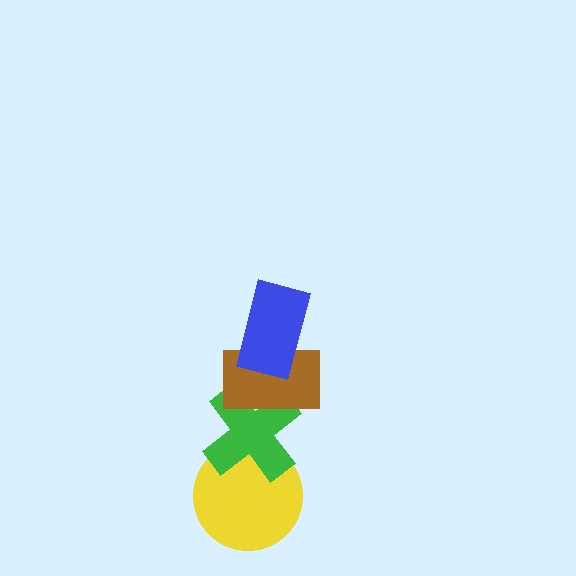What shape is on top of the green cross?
The brown rectangle is on top of the green cross.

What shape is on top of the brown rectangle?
The blue rectangle is on top of the brown rectangle.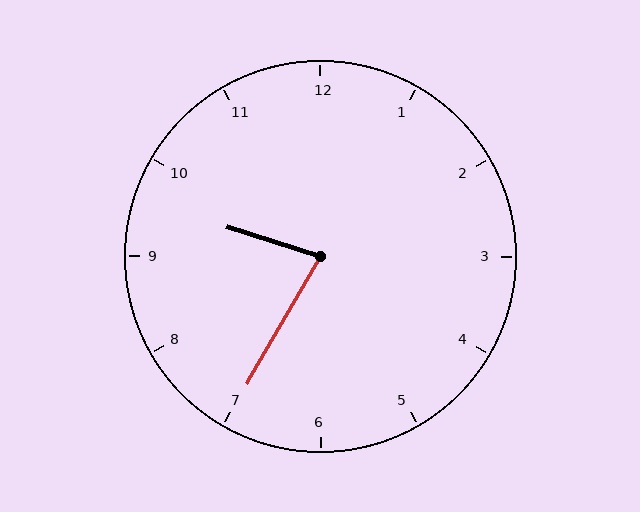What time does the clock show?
9:35.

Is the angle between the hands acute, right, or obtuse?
It is acute.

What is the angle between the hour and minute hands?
Approximately 78 degrees.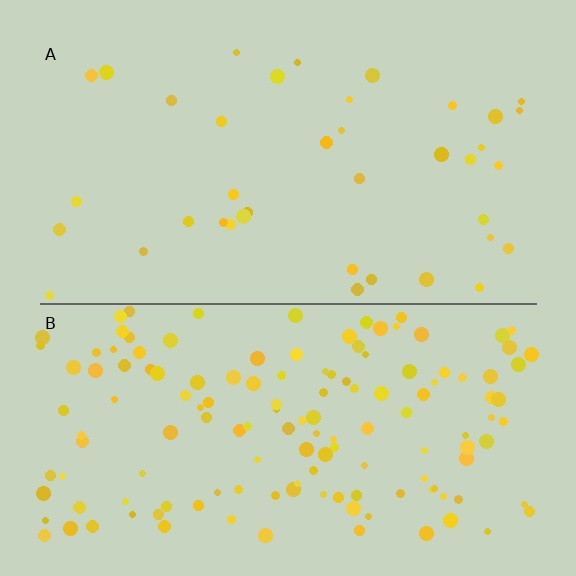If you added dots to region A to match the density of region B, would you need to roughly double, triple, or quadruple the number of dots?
Approximately quadruple.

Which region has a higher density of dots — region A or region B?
B (the bottom).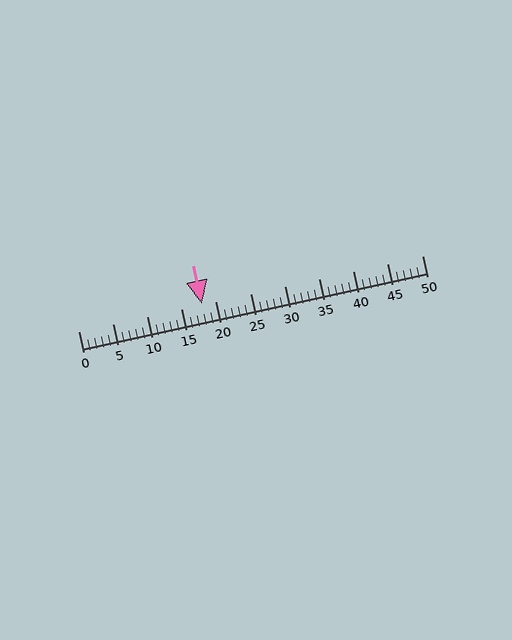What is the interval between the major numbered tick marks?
The major tick marks are spaced 5 units apart.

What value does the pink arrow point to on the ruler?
The pink arrow points to approximately 18.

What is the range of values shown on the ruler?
The ruler shows values from 0 to 50.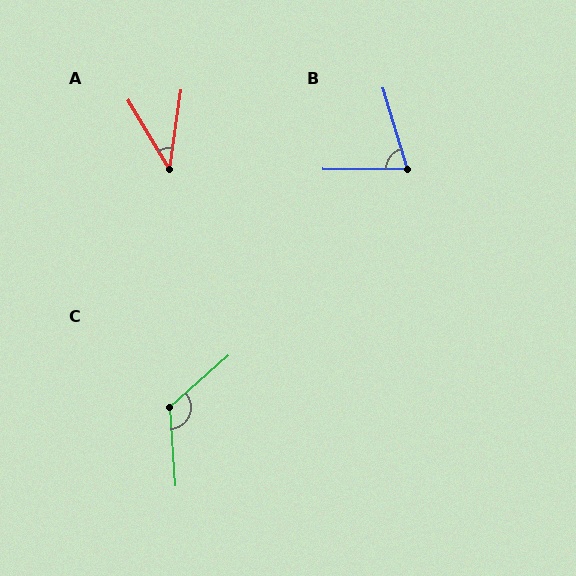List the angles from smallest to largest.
A (39°), B (73°), C (128°).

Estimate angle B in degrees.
Approximately 73 degrees.